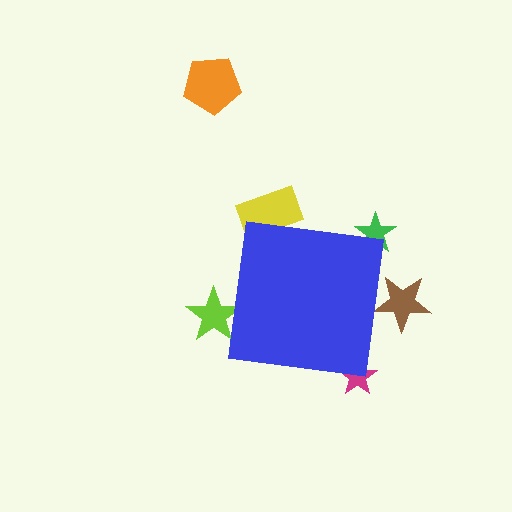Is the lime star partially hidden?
Yes, the lime star is partially hidden behind the blue square.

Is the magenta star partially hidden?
Yes, the magenta star is partially hidden behind the blue square.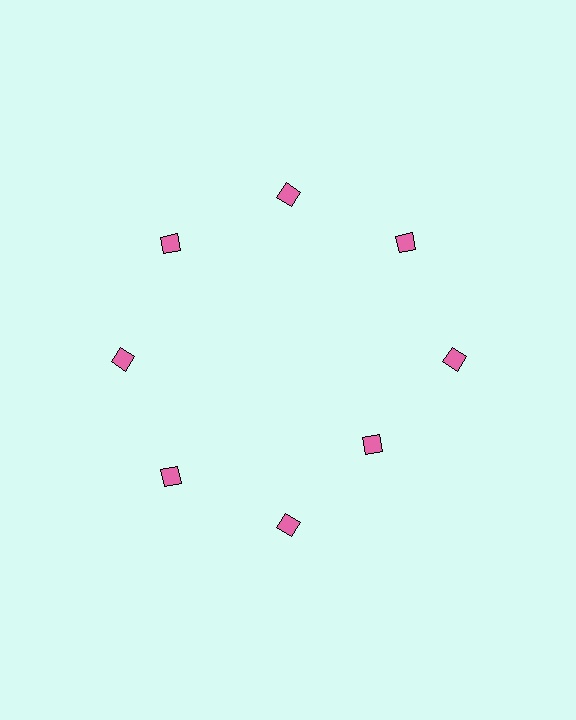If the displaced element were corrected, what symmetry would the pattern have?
It would have 8-fold rotational symmetry — the pattern would map onto itself every 45 degrees.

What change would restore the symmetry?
The symmetry would be restored by moving it outward, back onto the ring so that all 8 diamonds sit at equal angles and equal distance from the center.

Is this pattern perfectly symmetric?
No. The 8 pink diamonds are arranged in a ring, but one element near the 4 o'clock position is pulled inward toward the center, breaking the 8-fold rotational symmetry.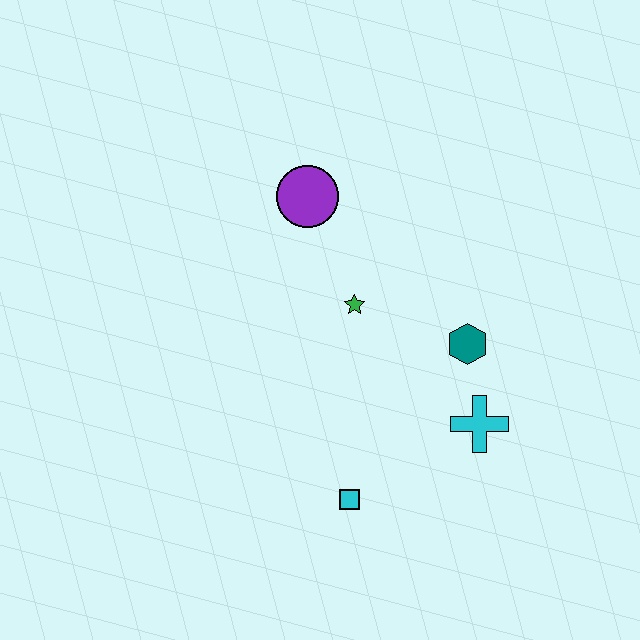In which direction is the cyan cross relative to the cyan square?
The cyan cross is to the right of the cyan square.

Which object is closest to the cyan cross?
The teal hexagon is closest to the cyan cross.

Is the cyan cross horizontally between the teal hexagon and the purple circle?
No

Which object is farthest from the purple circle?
The cyan square is farthest from the purple circle.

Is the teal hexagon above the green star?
No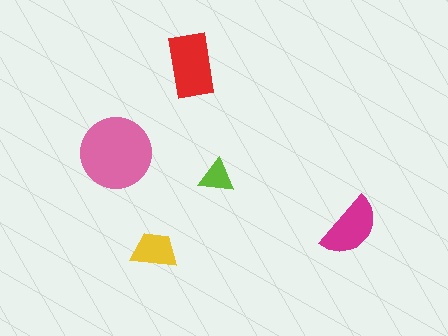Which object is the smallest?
The lime triangle.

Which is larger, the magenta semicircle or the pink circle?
The pink circle.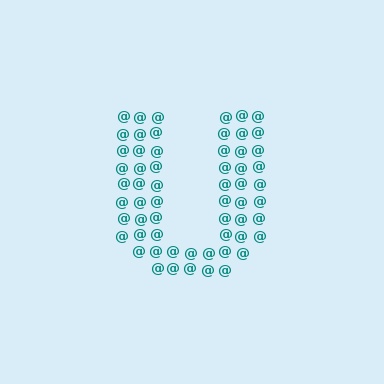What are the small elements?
The small elements are at signs.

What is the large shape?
The large shape is the letter U.